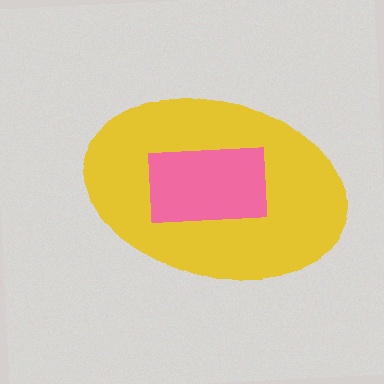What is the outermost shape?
The yellow ellipse.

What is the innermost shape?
The pink rectangle.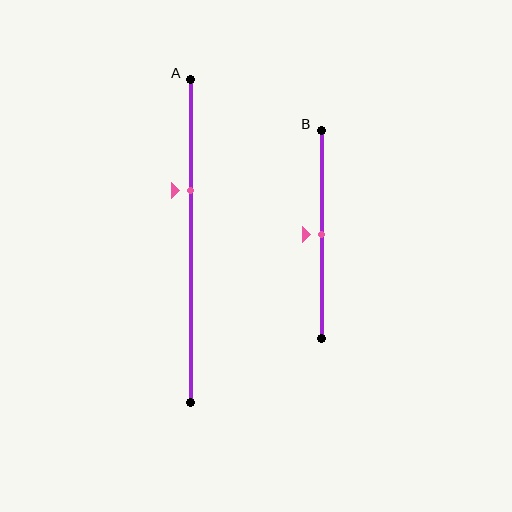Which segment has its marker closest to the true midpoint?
Segment B has its marker closest to the true midpoint.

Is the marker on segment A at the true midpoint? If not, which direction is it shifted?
No, the marker on segment A is shifted upward by about 16% of the segment length.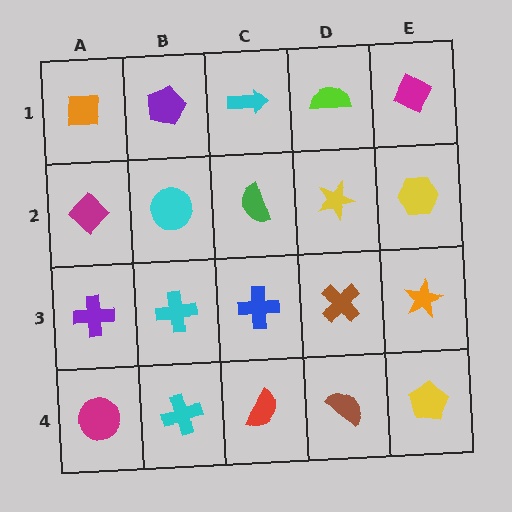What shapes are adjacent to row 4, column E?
An orange star (row 3, column E), a brown semicircle (row 4, column D).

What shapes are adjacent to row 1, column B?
A cyan circle (row 2, column B), an orange square (row 1, column A), a cyan arrow (row 1, column C).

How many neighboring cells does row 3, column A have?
3.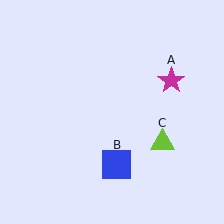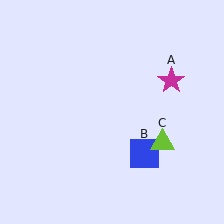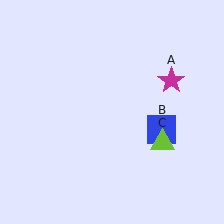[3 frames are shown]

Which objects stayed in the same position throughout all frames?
Magenta star (object A) and lime triangle (object C) remained stationary.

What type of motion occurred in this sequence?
The blue square (object B) rotated counterclockwise around the center of the scene.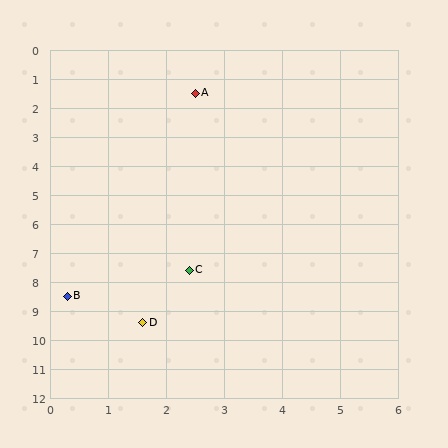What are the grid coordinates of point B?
Point B is at approximately (0.3, 8.5).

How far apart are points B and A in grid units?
Points B and A are about 7.3 grid units apart.